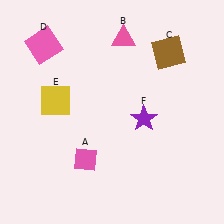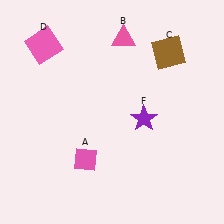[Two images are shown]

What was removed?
The yellow square (E) was removed in Image 2.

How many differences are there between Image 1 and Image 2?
There is 1 difference between the two images.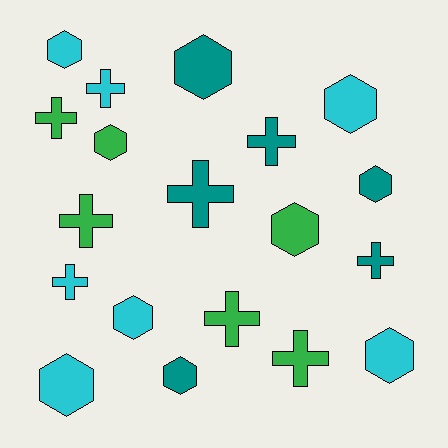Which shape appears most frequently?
Hexagon, with 10 objects.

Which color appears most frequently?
Cyan, with 7 objects.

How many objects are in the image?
There are 19 objects.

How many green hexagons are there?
There are 2 green hexagons.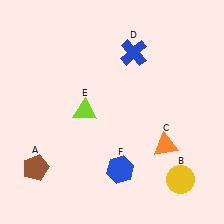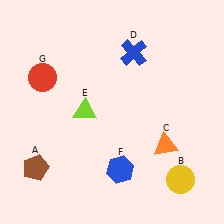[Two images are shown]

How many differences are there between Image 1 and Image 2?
There is 1 difference between the two images.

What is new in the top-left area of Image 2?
A red circle (G) was added in the top-left area of Image 2.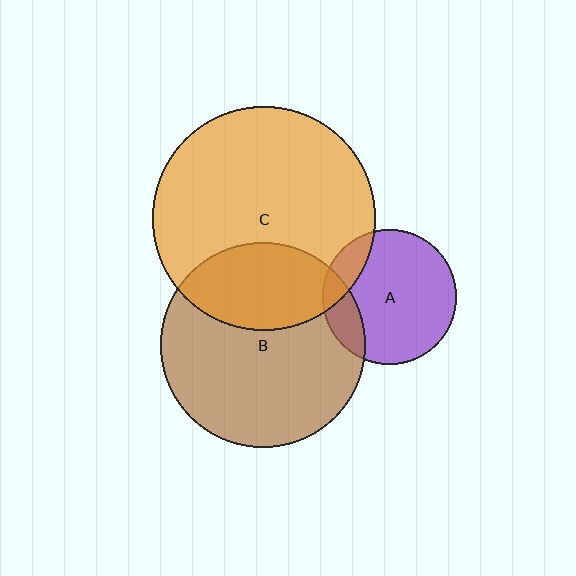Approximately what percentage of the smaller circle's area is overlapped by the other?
Approximately 30%.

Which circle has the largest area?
Circle C (orange).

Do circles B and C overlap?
Yes.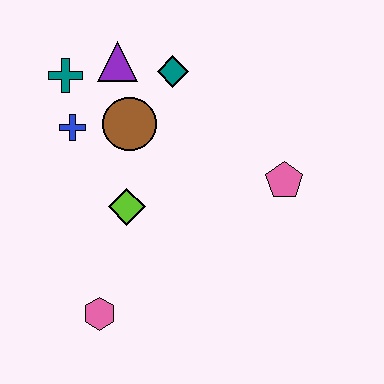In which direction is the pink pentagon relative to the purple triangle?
The pink pentagon is to the right of the purple triangle.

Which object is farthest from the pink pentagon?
The teal cross is farthest from the pink pentagon.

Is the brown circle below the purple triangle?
Yes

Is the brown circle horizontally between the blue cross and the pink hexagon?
No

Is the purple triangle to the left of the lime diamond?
Yes